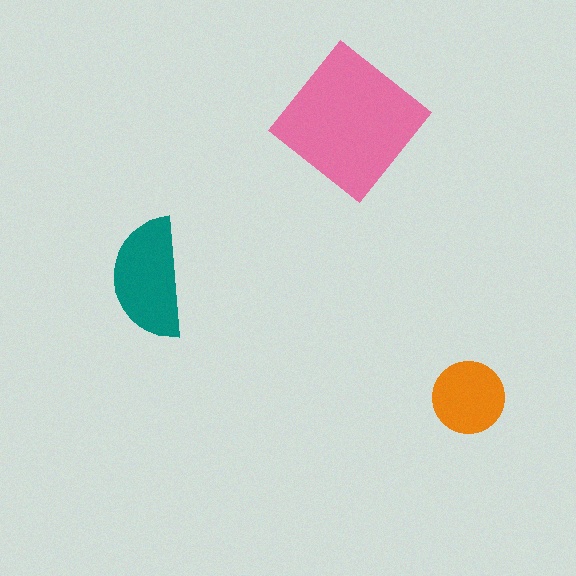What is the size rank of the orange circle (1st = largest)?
3rd.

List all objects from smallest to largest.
The orange circle, the teal semicircle, the pink diamond.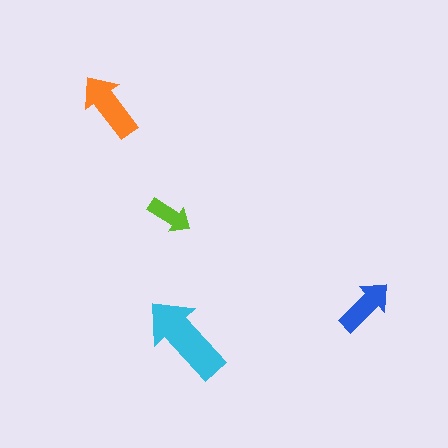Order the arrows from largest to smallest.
the cyan one, the orange one, the blue one, the lime one.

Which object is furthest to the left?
The orange arrow is leftmost.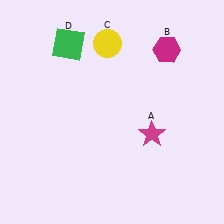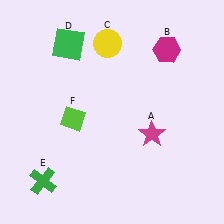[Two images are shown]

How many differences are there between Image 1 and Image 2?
There are 2 differences between the two images.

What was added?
A green cross (E), a lime diamond (F) were added in Image 2.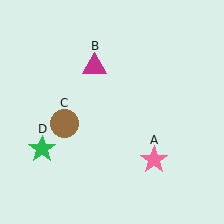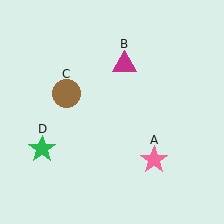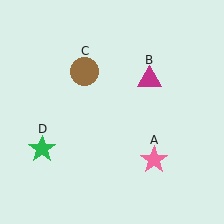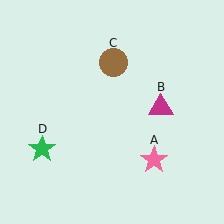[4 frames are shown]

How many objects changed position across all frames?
2 objects changed position: magenta triangle (object B), brown circle (object C).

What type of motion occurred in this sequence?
The magenta triangle (object B), brown circle (object C) rotated clockwise around the center of the scene.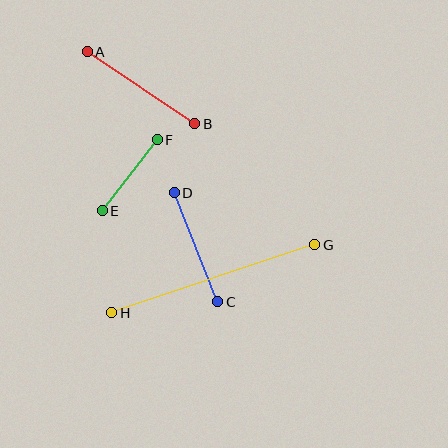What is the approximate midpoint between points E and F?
The midpoint is at approximately (130, 175) pixels.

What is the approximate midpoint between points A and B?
The midpoint is at approximately (141, 88) pixels.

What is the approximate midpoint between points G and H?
The midpoint is at approximately (213, 279) pixels.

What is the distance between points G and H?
The distance is approximately 214 pixels.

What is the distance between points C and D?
The distance is approximately 118 pixels.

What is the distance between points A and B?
The distance is approximately 130 pixels.